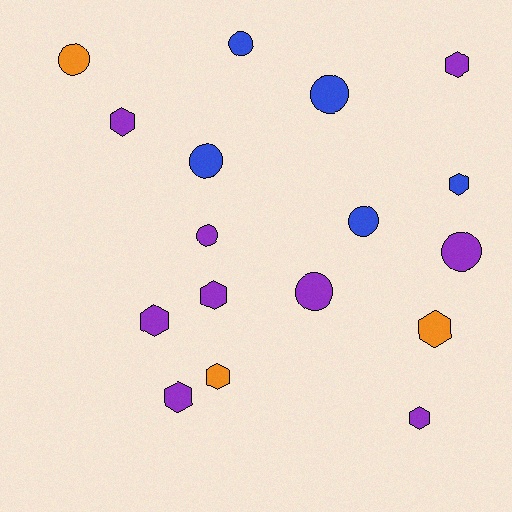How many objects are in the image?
There are 17 objects.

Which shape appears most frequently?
Hexagon, with 9 objects.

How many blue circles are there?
There are 4 blue circles.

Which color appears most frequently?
Purple, with 9 objects.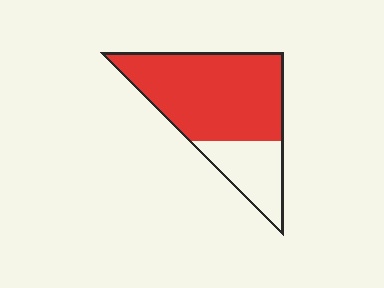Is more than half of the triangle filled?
Yes.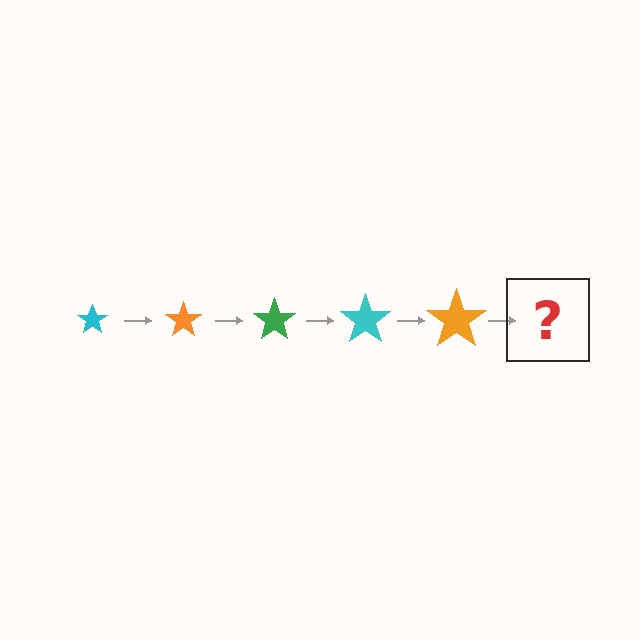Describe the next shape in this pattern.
It should be a green star, larger than the previous one.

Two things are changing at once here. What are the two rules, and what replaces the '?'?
The two rules are that the star grows larger each step and the color cycles through cyan, orange, and green. The '?' should be a green star, larger than the previous one.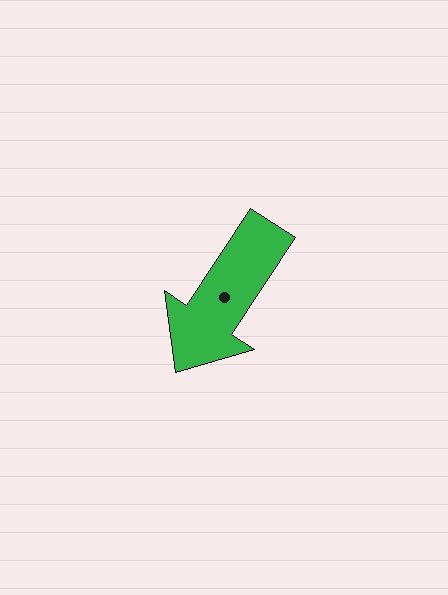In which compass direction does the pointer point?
Southwest.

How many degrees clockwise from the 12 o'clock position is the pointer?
Approximately 213 degrees.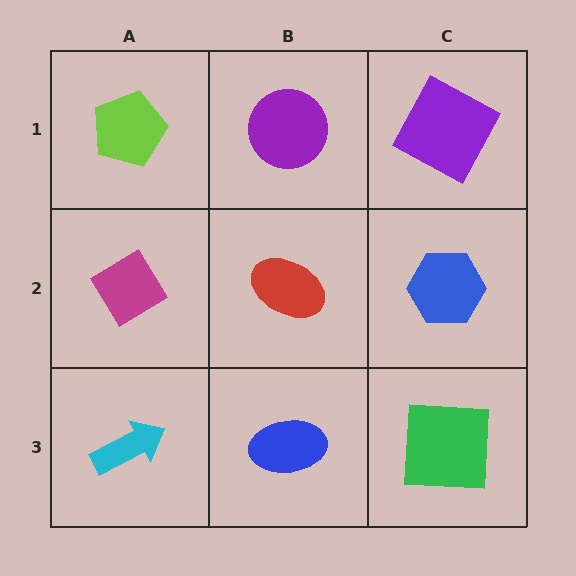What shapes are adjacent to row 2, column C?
A purple square (row 1, column C), a green square (row 3, column C), a red ellipse (row 2, column B).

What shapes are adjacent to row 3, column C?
A blue hexagon (row 2, column C), a blue ellipse (row 3, column B).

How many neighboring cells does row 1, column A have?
2.